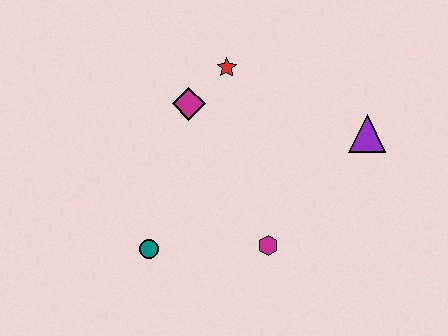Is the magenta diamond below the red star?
Yes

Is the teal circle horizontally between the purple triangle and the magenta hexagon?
No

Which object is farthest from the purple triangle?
The teal circle is farthest from the purple triangle.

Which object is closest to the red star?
The magenta diamond is closest to the red star.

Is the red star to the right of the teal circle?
Yes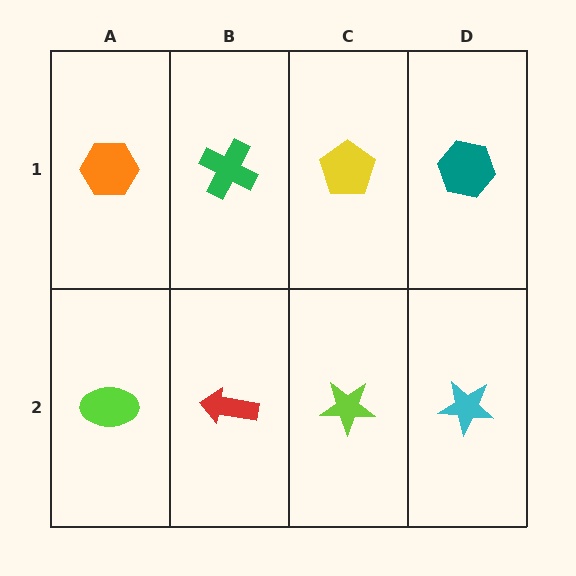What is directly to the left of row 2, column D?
A lime star.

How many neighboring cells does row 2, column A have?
2.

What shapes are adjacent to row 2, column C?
A yellow pentagon (row 1, column C), a red arrow (row 2, column B), a cyan star (row 2, column D).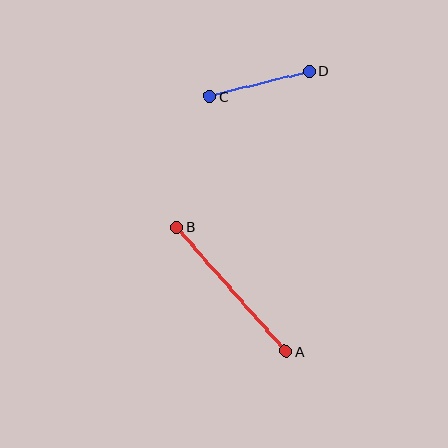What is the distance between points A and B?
The distance is approximately 166 pixels.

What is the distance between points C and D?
The distance is approximately 102 pixels.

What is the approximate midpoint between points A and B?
The midpoint is at approximately (231, 289) pixels.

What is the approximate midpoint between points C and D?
The midpoint is at approximately (259, 84) pixels.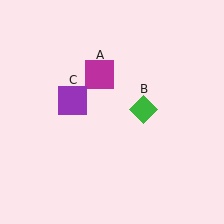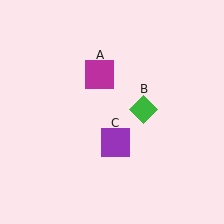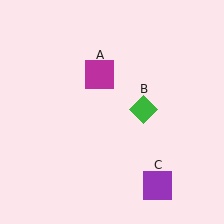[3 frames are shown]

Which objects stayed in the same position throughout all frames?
Magenta square (object A) and green diamond (object B) remained stationary.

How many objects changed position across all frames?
1 object changed position: purple square (object C).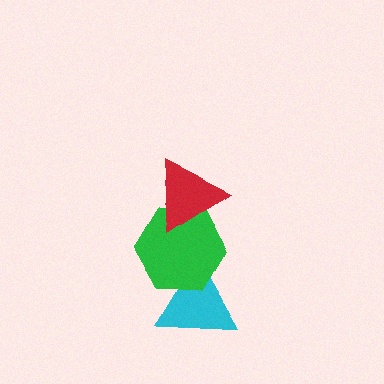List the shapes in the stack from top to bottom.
From top to bottom: the red triangle, the green hexagon, the cyan triangle.